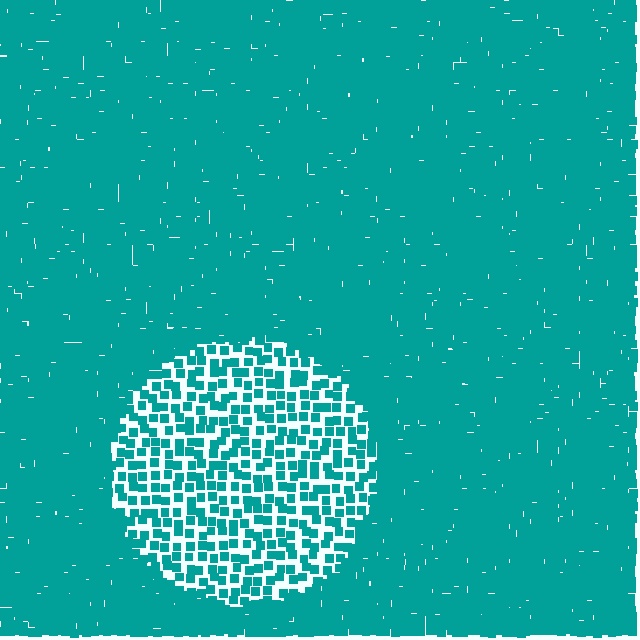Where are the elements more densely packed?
The elements are more densely packed outside the circle boundary.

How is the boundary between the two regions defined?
The boundary is defined by a change in element density (approximately 2.7x ratio). All elements are the same color, size, and shape.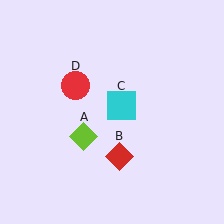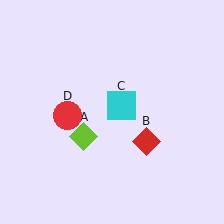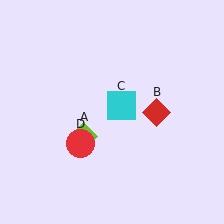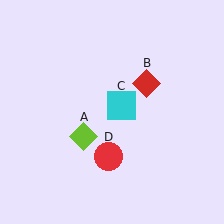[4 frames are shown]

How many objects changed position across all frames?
2 objects changed position: red diamond (object B), red circle (object D).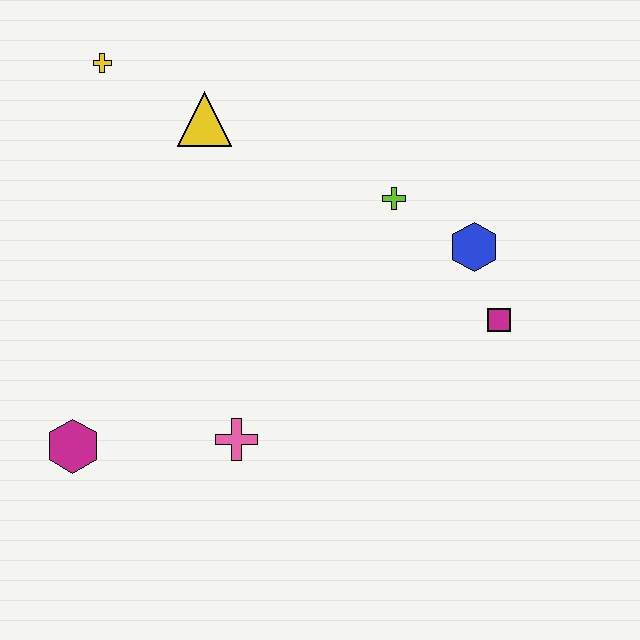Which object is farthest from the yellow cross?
The magenta square is farthest from the yellow cross.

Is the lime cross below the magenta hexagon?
No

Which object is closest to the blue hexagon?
The magenta square is closest to the blue hexagon.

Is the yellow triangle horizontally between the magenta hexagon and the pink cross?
Yes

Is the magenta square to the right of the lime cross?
Yes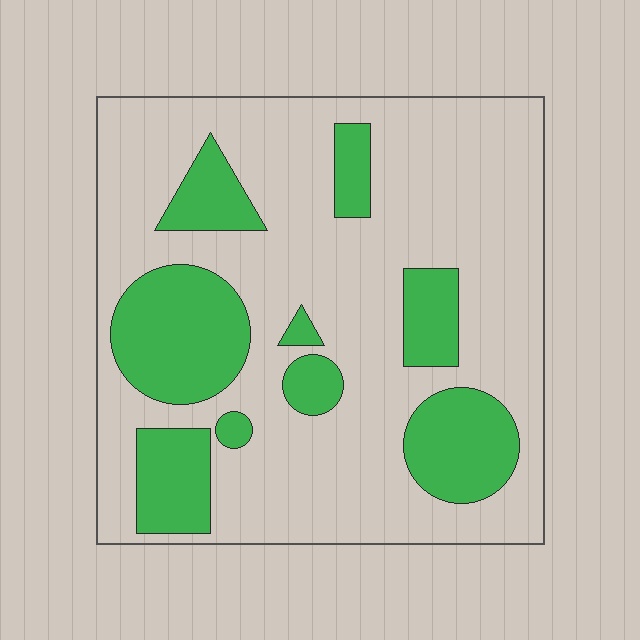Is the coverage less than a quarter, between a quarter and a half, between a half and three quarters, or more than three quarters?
Between a quarter and a half.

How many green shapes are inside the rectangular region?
9.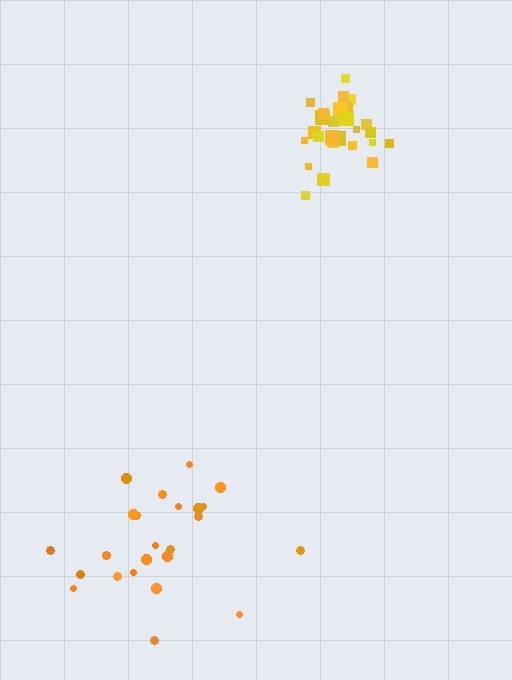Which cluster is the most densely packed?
Yellow.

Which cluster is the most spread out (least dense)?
Orange.